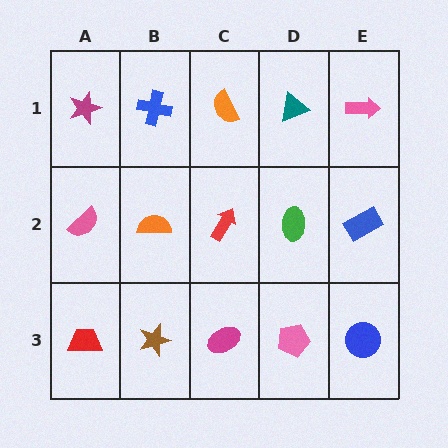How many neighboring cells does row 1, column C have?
3.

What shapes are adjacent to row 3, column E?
A blue rectangle (row 2, column E), a pink pentagon (row 3, column D).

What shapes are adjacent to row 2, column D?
A teal triangle (row 1, column D), a pink pentagon (row 3, column D), a red arrow (row 2, column C), a blue rectangle (row 2, column E).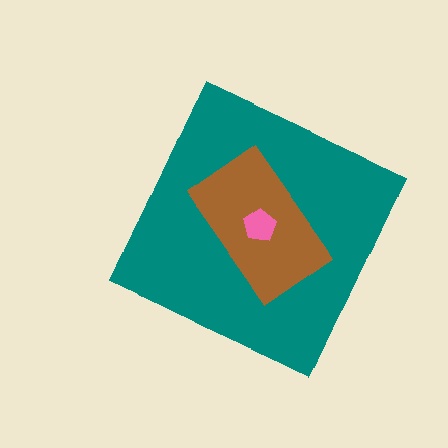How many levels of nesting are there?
3.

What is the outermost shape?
The teal diamond.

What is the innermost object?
The pink pentagon.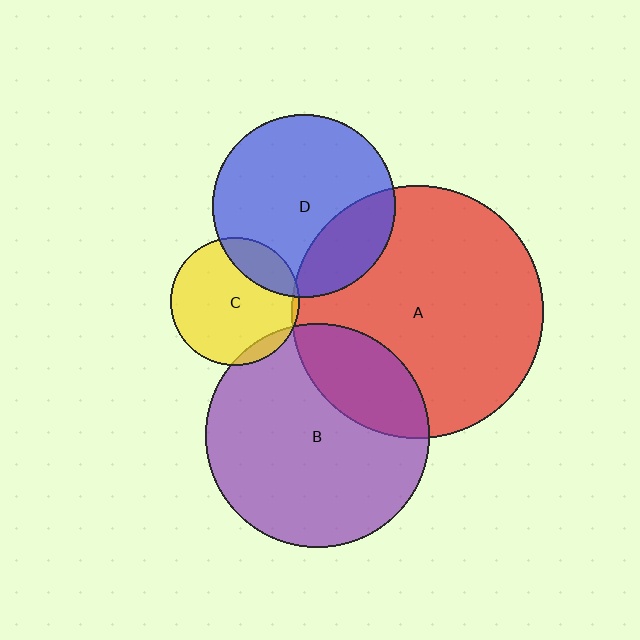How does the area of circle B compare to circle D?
Approximately 1.5 times.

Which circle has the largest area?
Circle A (red).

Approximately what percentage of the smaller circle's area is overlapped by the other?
Approximately 25%.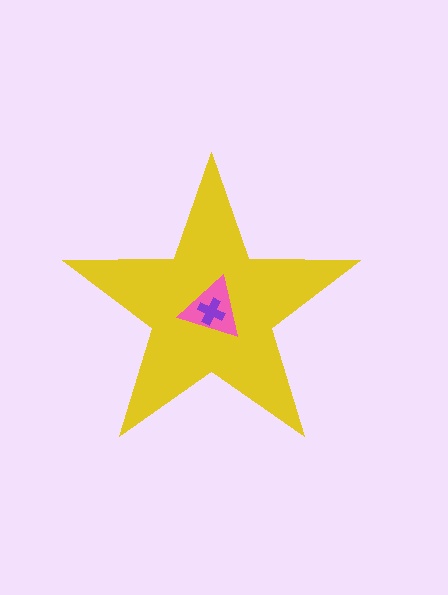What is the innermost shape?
The purple cross.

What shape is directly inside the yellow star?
The pink triangle.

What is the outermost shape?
The yellow star.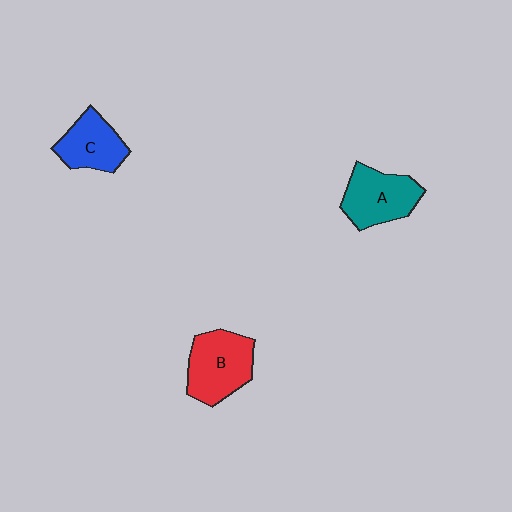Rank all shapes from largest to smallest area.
From largest to smallest: B (red), A (teal), C (blue).